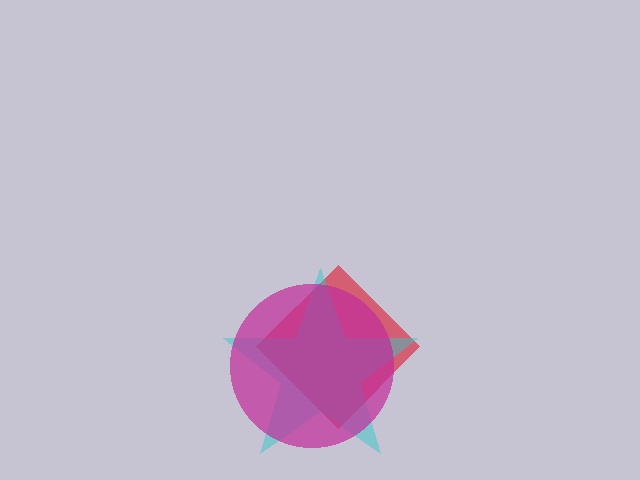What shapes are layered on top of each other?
The layered shapes are: a red diamond, a cyan star, a magenta circle.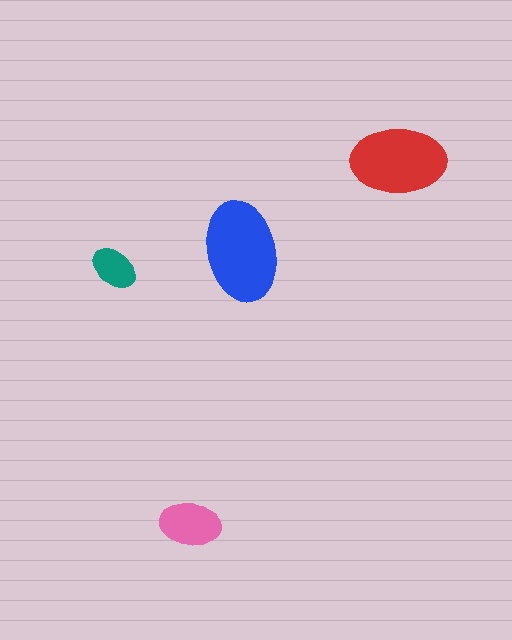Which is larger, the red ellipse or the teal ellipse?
The red one.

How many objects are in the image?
There are 4 objects in the image.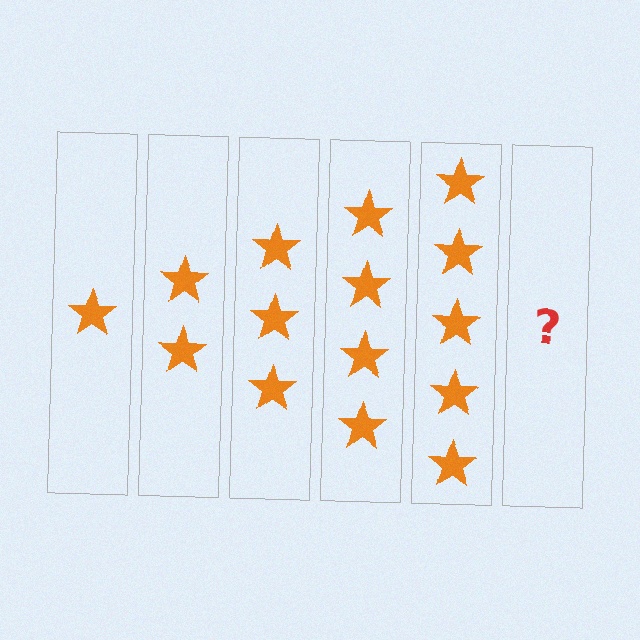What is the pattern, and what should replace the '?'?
The pattern is that each step adds one more star. The '?' should be 6 stars.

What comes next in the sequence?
The next element should be 6 stars.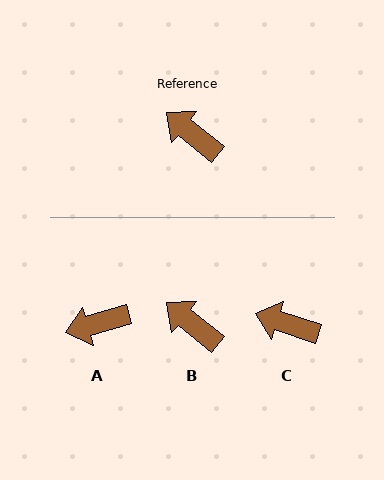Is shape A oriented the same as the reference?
No, it is off by about 55 degrees.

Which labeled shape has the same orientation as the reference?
B.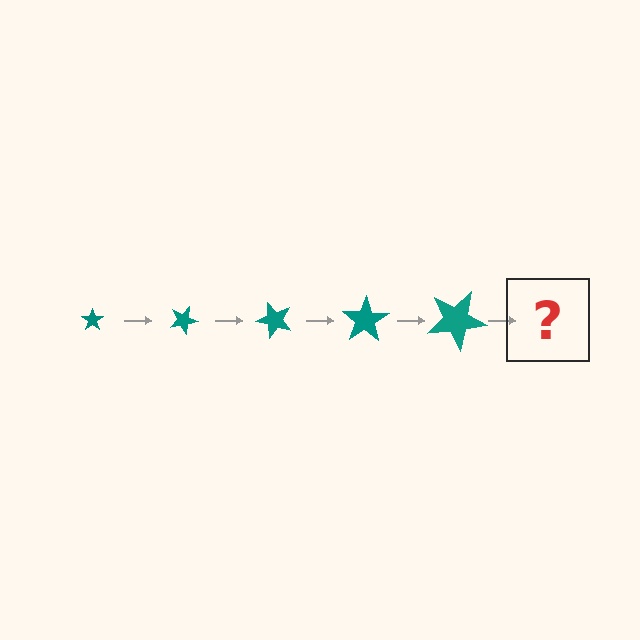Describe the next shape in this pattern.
It should be a star, larger than the previous one and rotated 125 degrees from the start.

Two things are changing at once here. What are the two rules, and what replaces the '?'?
The two rules are that the star grows larger each step and it rotates 25 degrees each step. The '?' should be a star, larger than the previous one and rotated 125 degrees from the start.